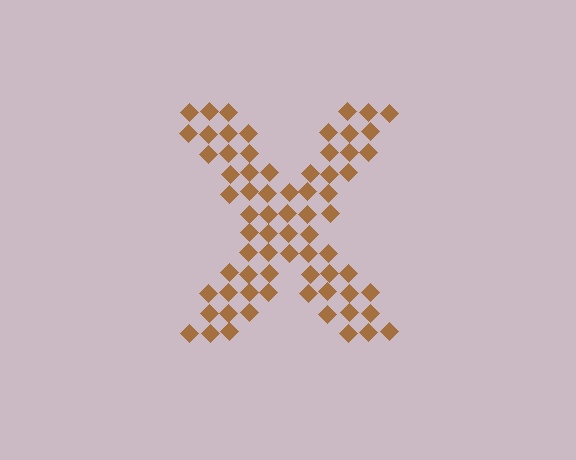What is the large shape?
The large shape is the letter X.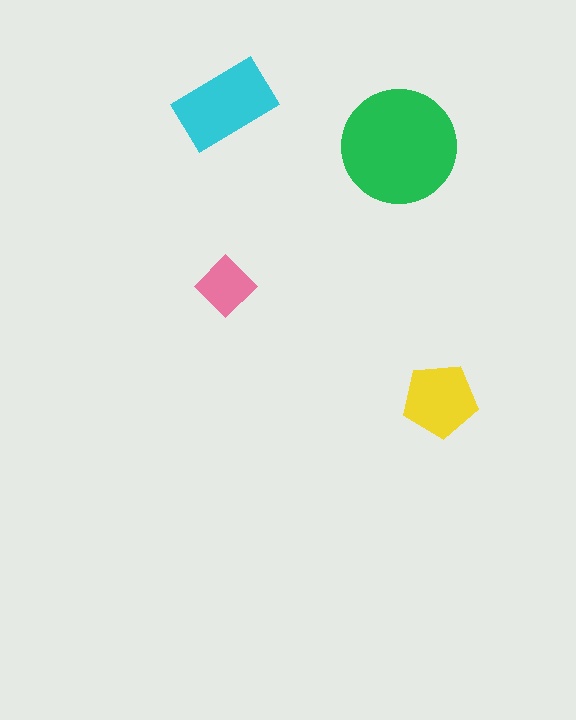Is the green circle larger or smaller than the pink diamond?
Larger.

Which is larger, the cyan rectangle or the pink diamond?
The cyan rectangle.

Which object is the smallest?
The pink diamond.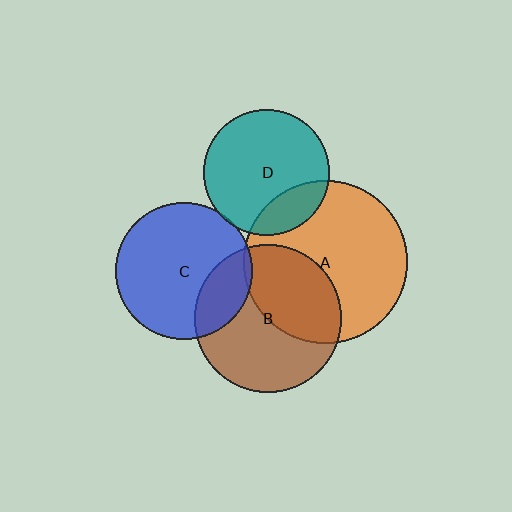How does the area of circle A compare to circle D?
Approximately 1.7 times.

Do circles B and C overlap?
Yes.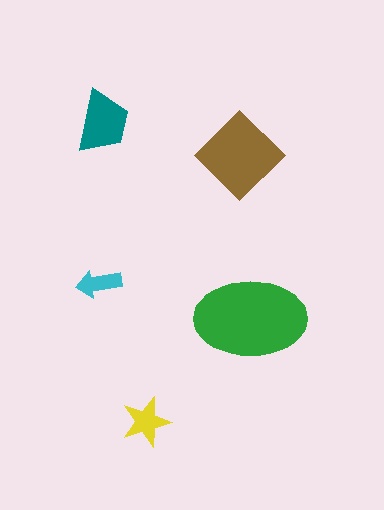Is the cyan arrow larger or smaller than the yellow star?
Smaller.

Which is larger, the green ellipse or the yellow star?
The green ellipse.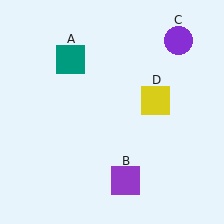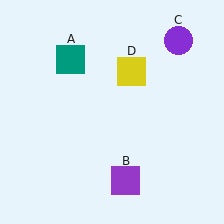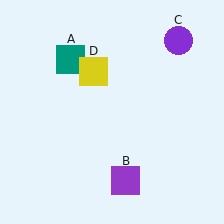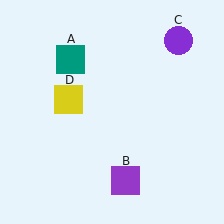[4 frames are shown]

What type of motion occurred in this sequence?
The yellow square (object D) rotated counterclockwise around the center of the scene.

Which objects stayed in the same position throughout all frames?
Teal square (object A) and purple square (object B) and purple circle (object C) remained stationary.